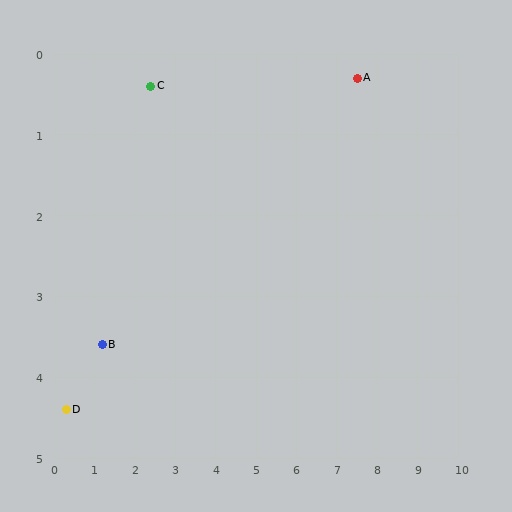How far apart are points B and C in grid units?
Points B and C are about 3.4 grid units apart.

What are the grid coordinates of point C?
Point C is at approximately (2.4, 0.4).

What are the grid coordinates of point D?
Point D is at approximately (0.3, 4.4).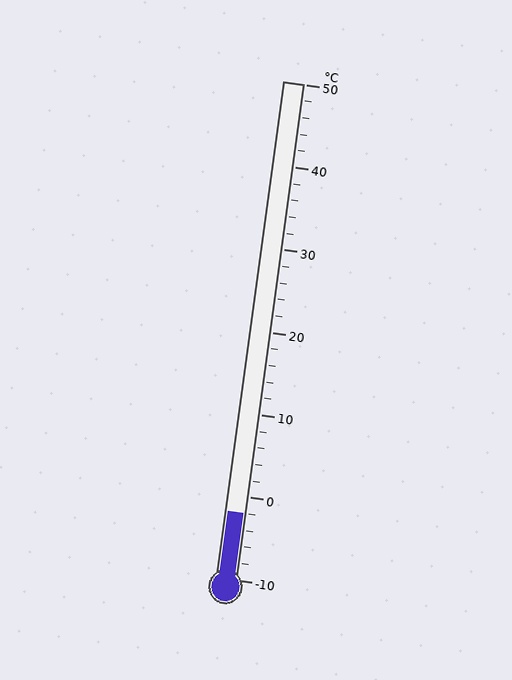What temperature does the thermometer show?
The thermometer shows approximately -2°C.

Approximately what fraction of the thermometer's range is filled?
The thermometer is filled to approximately 15% of its range.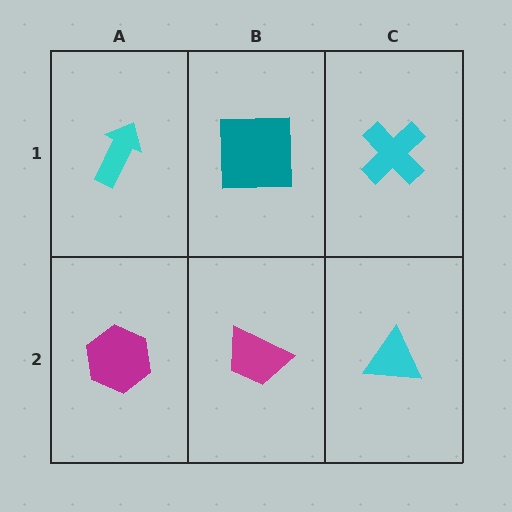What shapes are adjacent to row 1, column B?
A magenta trapezoid (row 2, column B), a cyan arrow (row 1, column A), a cyan cross (row 1, column C).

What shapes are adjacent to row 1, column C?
A cyan triangle (row 2, column C), a teal square (row 1, column B).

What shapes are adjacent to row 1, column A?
A magenta hexagon (row 2, column A), a teal square (row 1, column B).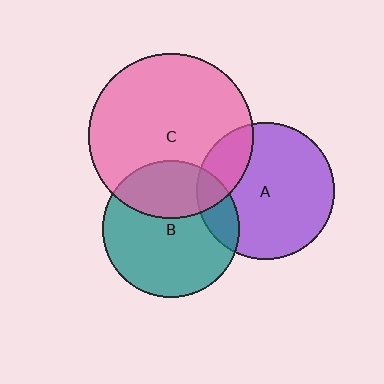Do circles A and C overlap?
Yes.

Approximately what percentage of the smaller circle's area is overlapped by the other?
Approximately 20%.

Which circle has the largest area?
Circle C (pink).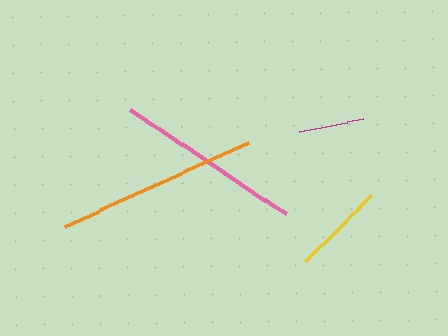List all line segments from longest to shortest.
From longest to shortest: orange, pink, yellow, magenta.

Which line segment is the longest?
The orange line is the longest at approximately 202 pixels.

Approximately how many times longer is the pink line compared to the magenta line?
The pink line is approximately 2.8 times the length of the magenta line.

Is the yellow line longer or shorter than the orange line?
The orange line is longer than the yellow line.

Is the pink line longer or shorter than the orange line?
The orange line is longer than the pink line.